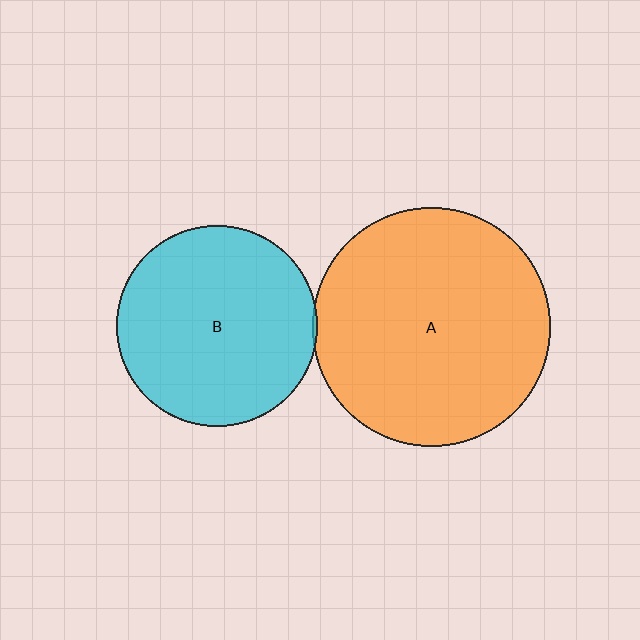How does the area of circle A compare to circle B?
Approximately 1.4 times.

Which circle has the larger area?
Circle A (orange).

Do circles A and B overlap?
Yes.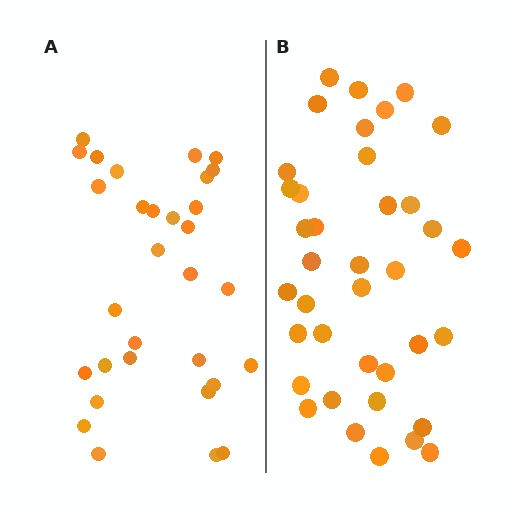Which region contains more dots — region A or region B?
Region B (the right region) has more dots.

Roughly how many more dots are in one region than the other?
Region B has roughly 8 or so more dots than region A.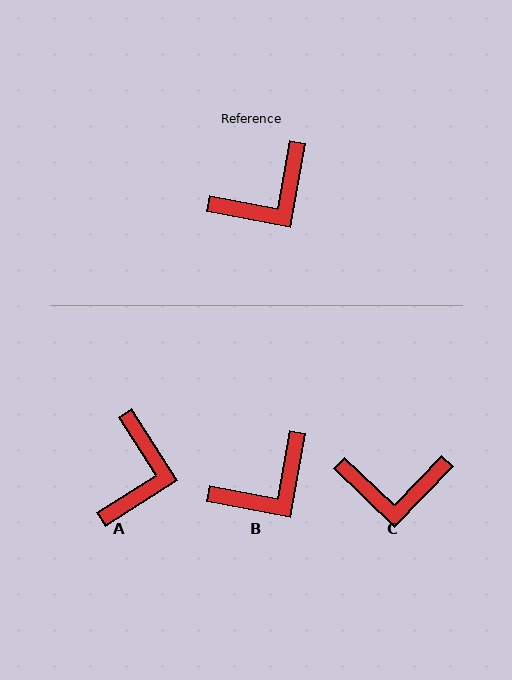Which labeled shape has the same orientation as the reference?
B.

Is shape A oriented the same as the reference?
No, it is off by about 43 degrees.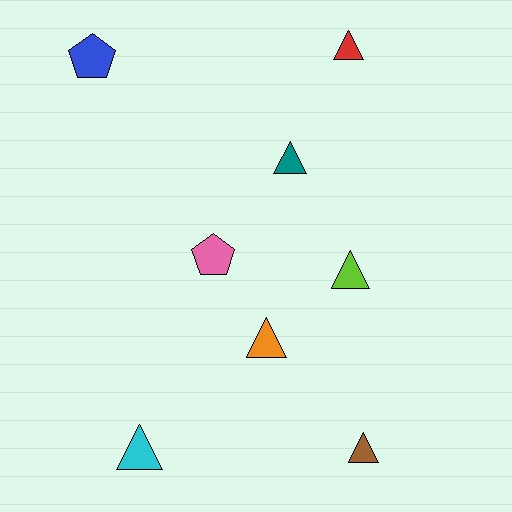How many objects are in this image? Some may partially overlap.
There are 8 objects.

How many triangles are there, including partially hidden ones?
There are 6 triangles.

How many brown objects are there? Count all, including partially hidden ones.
There is 1 brown object.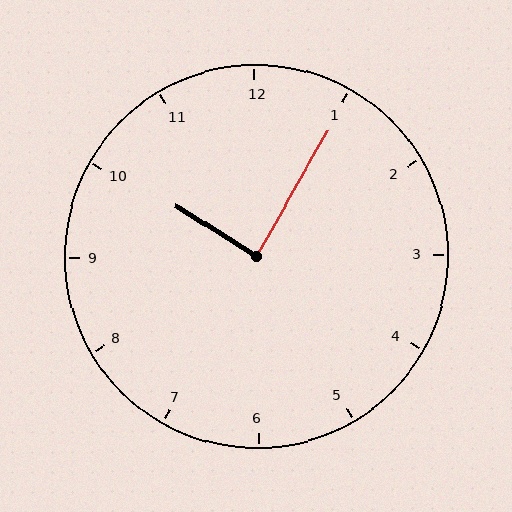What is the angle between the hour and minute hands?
Approximately 88 degrees.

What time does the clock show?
10:05.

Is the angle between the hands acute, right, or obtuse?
It is right.